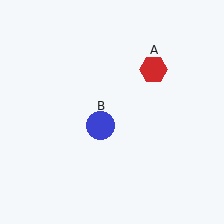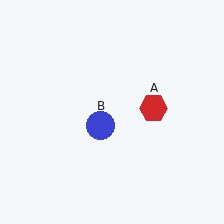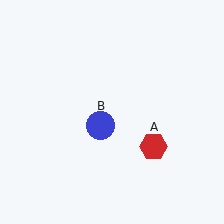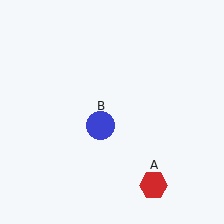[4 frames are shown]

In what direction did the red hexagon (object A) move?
The red hexagon (object A) moved down.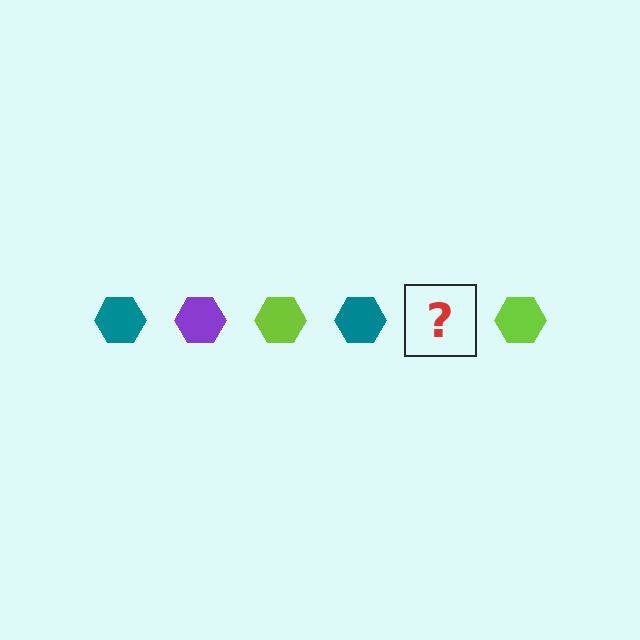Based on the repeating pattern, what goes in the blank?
The blank should be a purple hexagon.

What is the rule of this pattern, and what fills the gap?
The rule is that the pattern cycles through teal, purple, lime hexagons. The gap should be filled with a purple hexagon.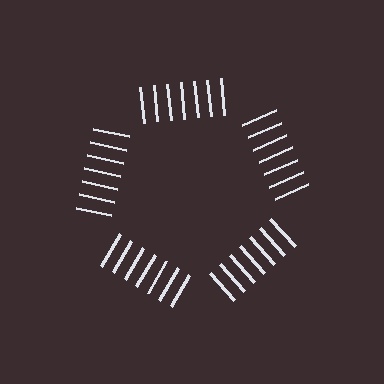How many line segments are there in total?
35 — 7 along each of the 5 edges.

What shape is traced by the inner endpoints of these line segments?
An illusory pentagon — the line segments terminate on its edges but no continuous stroke is drawn.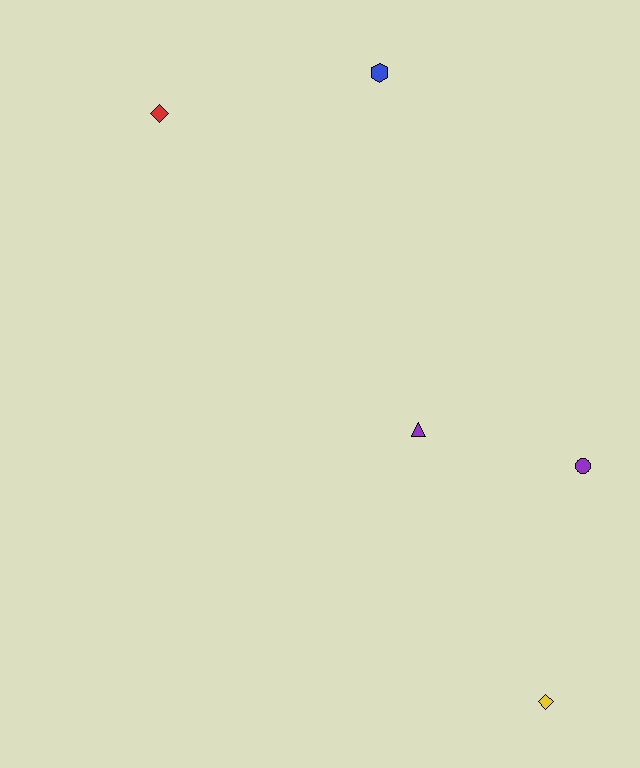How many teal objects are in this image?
There are no teal objects.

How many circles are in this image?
There is 1 circle.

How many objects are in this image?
There are 5 objects.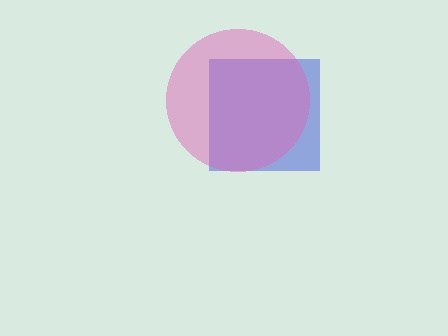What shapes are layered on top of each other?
The layered shapes are: a blue square, a pink circle.